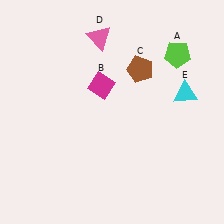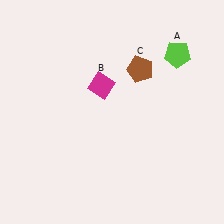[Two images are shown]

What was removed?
The pink triangle (D), the cyan triangle (E) were removed in Image 2.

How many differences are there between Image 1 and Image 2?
There are 2 differences between the two images.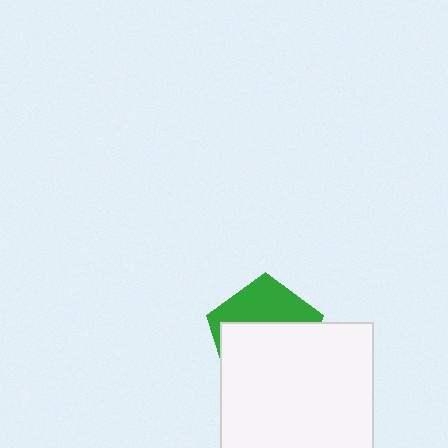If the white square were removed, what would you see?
You would see the complete green pentagon.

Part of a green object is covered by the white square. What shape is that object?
It is a pentagon.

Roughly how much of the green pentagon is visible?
A small part of it is visible (roughly 37%).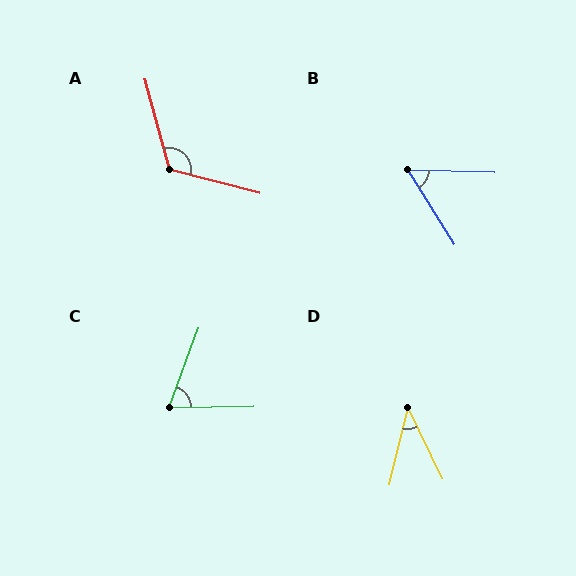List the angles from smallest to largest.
D (39°), B (56°), C (68°), A (120°).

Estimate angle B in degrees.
Approximately 56 degrees.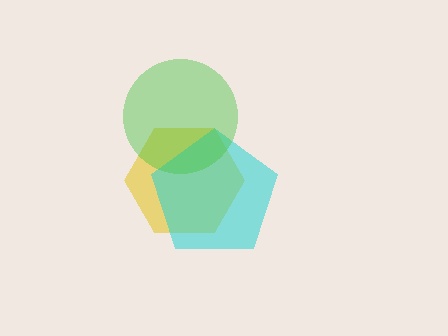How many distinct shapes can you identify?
There are 3 distinct shapes: a yellow hexagon, a cyan pentagon, a green circle.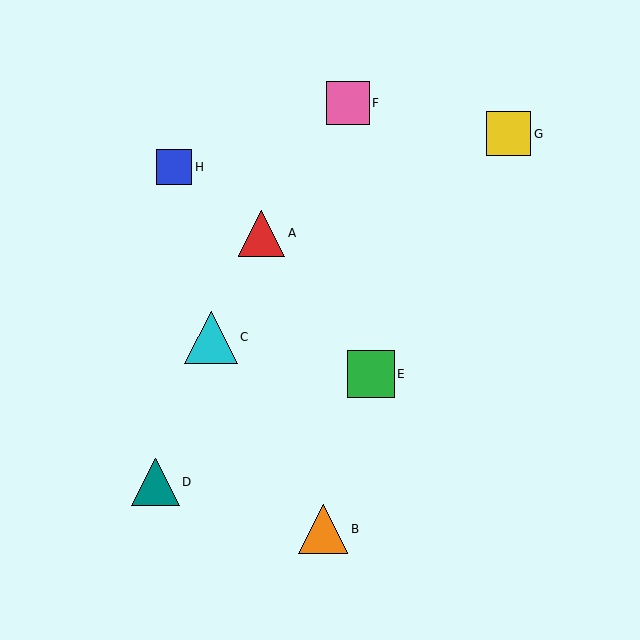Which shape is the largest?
The cyan triangle (labeled C) is the largest.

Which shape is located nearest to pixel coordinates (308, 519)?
The orange triangle (labeled B) at (323, 529) is nearest to that location.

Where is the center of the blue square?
The center of the blue square is at (174, 167).